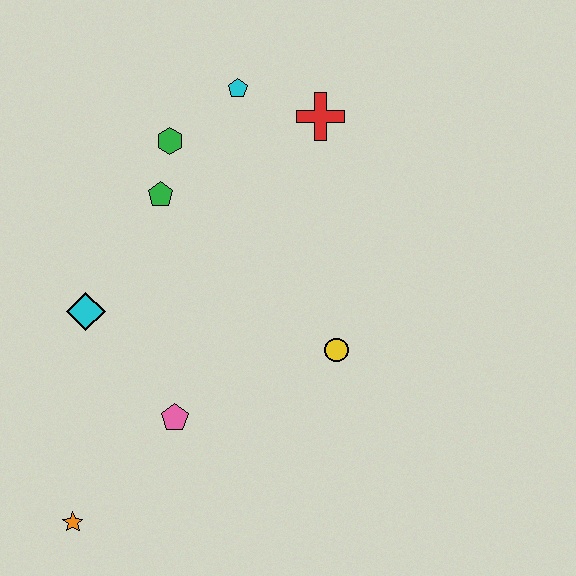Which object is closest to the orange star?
The pink pentagon is closest to the orange star.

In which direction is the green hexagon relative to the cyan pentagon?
The green hexagon is to the left of the cyan pentagon.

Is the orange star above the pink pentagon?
No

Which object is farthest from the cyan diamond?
The red cross is farthest from the cyan diamond.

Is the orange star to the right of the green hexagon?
No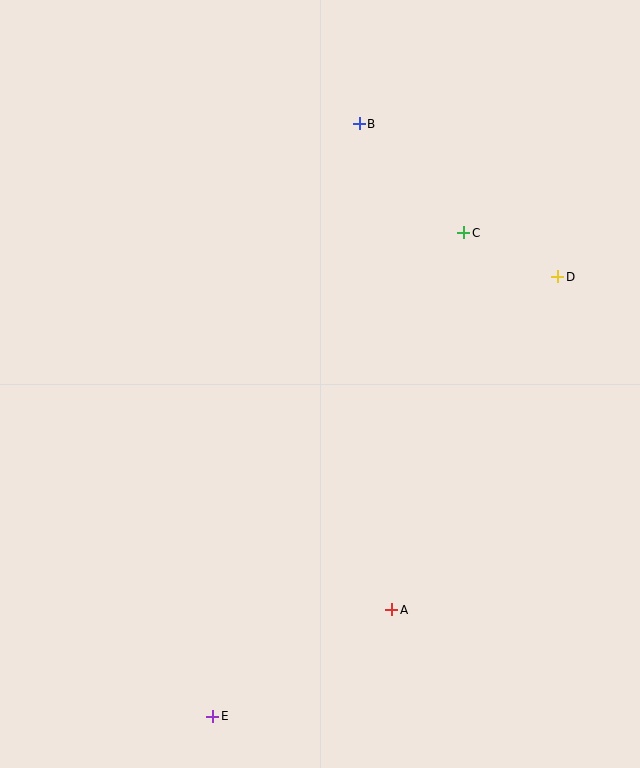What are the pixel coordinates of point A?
Point A is at (392, 610).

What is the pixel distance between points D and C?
The distance between D and C is 104 pixels.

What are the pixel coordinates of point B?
Point B is at (359, 124).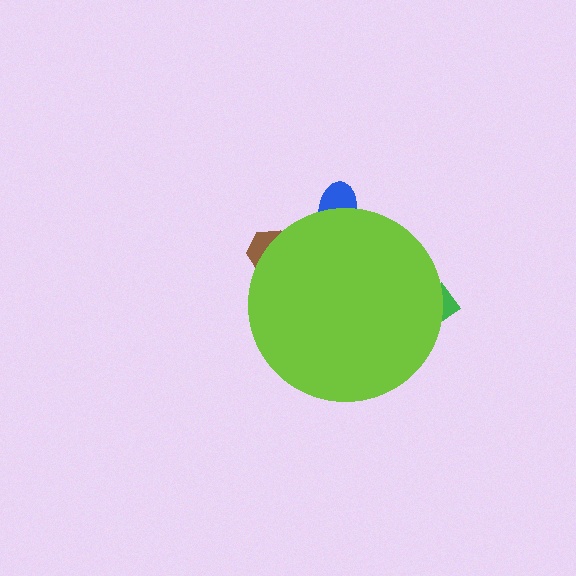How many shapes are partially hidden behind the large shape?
3 shapes are partially hidden.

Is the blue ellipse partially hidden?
Yes, the blue ellipse is partially hidden behind the lime circle.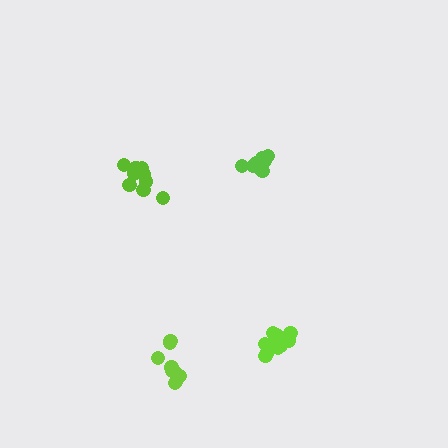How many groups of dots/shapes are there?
There are 4 groups.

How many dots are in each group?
Group 1: 12 dots, Group 2: 9 dots, Group 3: 9 dots, Group 4: 12 dots (42 total).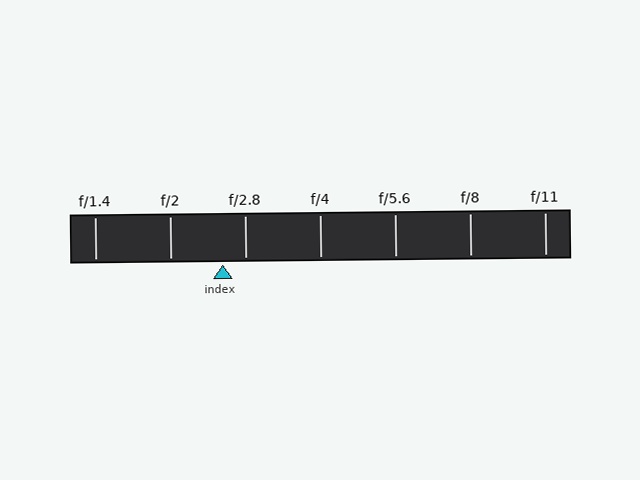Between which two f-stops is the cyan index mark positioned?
The index mark is between f/2 and f/2.8.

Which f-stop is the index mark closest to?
The index mark is closest to f/2.8.